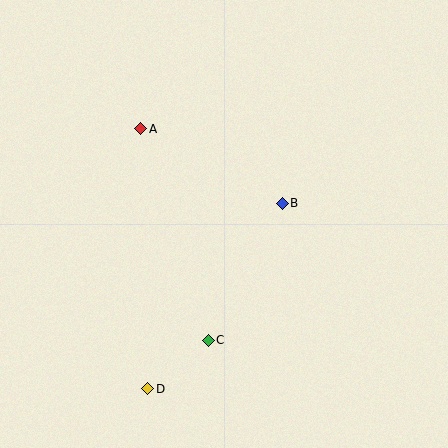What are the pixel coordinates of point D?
Point D is at (148, 389).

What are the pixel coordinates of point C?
Point C is at (208, 340).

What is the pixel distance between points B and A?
The distance between B and A is 160 pixels.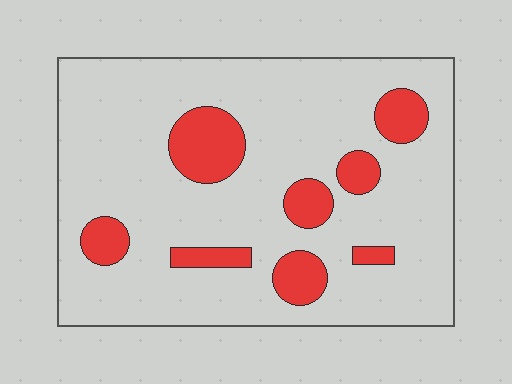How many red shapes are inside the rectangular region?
8.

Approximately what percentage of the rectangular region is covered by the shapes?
Approximately 15%.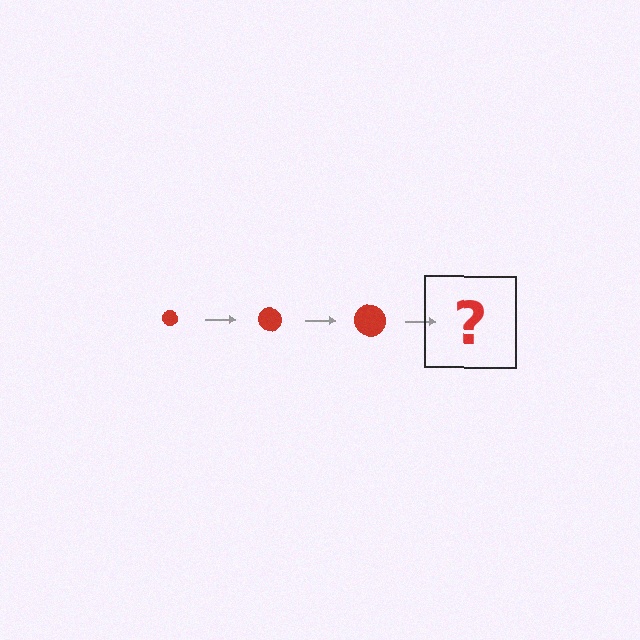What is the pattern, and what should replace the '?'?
The pattern is that the circle gets progressively larger each step. The '?' should be a red circle, larger than the previous one.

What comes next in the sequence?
The next element should be a red circle, larger than the previous one.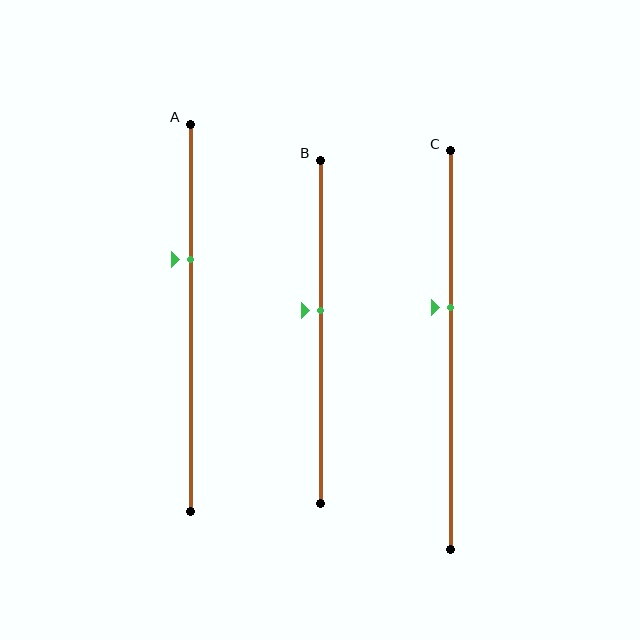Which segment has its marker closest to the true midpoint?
Segment B has its marker closest to the true midpoint.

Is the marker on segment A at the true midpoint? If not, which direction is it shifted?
No, the marker on segment A is shifted upward by about 15% of the segment length.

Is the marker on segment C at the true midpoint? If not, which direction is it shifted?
No, the marker on segment C is shifted upward by about 11% of the segment length.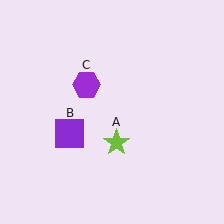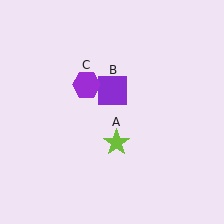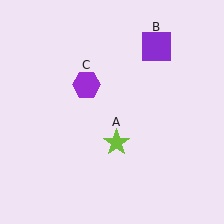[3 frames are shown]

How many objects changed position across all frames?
1 object changed position: purple square (object B).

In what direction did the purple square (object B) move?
The purple square (object B) moved up and to the right.